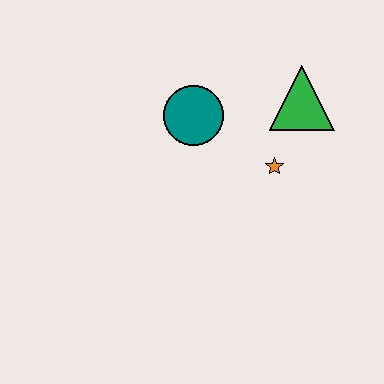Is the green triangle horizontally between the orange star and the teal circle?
No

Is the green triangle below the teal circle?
No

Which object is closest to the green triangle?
The orange star is closest to the green triangle.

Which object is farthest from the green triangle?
The teal circle is farthest from the green triangle.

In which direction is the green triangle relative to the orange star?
The green triangle is above the orange star.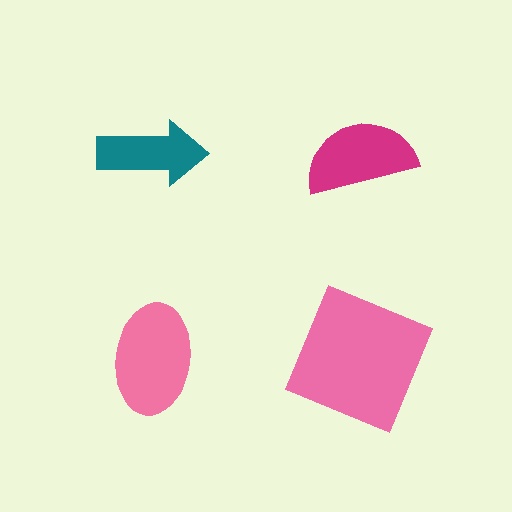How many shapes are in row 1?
2 shapes.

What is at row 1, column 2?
A magenta semicircle.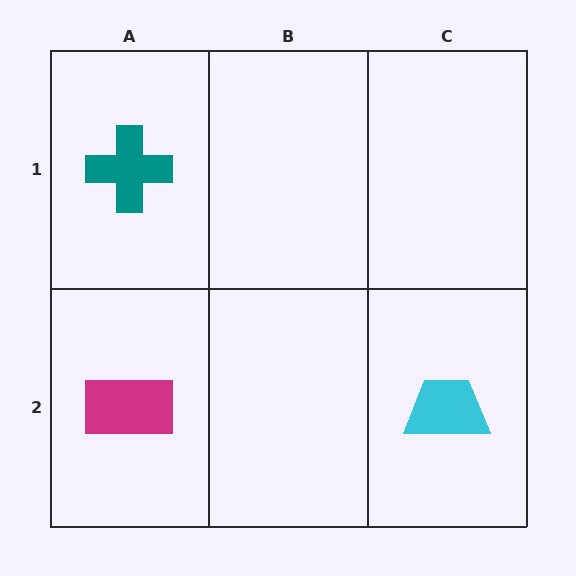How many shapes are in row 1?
1 shape.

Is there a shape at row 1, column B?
No, that cell is empty.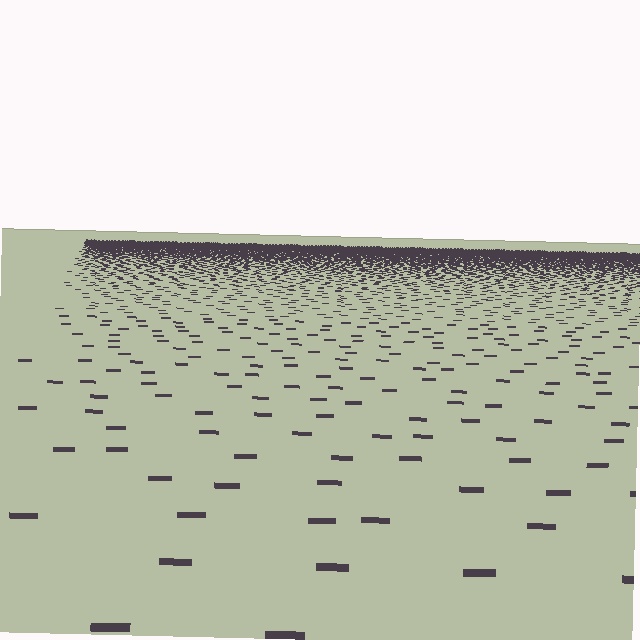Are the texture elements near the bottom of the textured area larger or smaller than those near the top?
Larger. Near the bottom, elements are closer to the viewer and appear at a bigger on-screen size.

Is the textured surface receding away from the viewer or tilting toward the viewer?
The surface is receding away from the viewer. Texture elements get smaller and denser toward the top.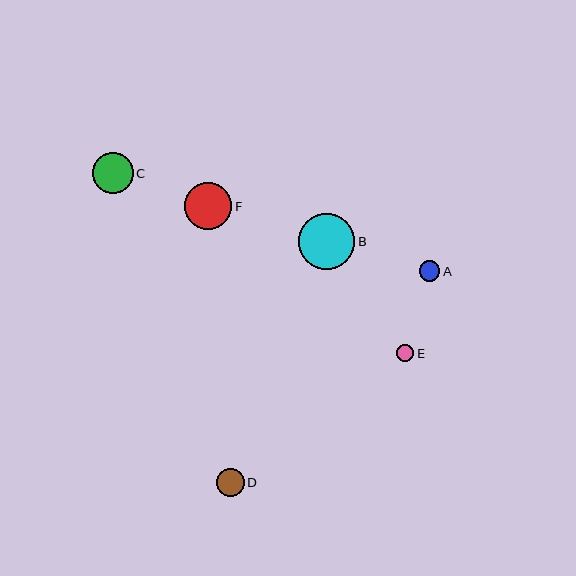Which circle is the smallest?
Circle E is the smallest with a size of approximately 17 pixels.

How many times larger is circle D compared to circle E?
Circle D is approximately 1.6 times the size of circle E.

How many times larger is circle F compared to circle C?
Circle F is approximately 1.2 times the size of circle C.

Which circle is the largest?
Circle B is the largest with a size of approximately 56 pixels.